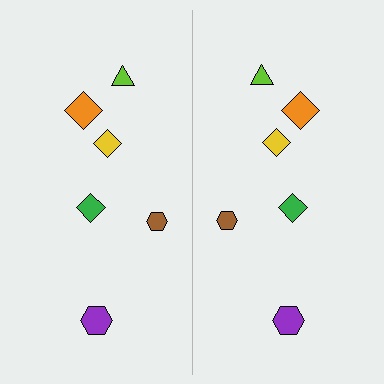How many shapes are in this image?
There are 12 shapes in this image.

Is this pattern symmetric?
Yes, this pattern has bilateral (reflection) symmetry.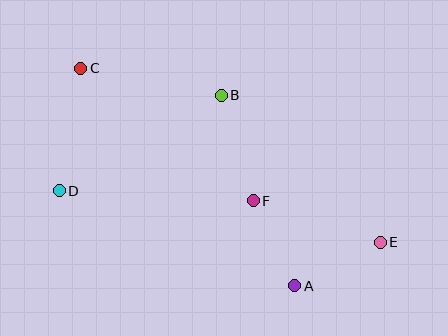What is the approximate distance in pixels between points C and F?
The distance between C and F is approximately 218 pixels.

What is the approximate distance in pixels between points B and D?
The distance between B and D is approximately 188 pixels.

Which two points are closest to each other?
Points A and F are closest to each other.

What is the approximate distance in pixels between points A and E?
The distance between A and E is approximately 96 pixels.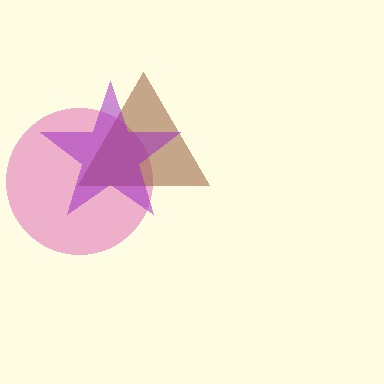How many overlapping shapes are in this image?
There are 3 overlapping shapes in the image.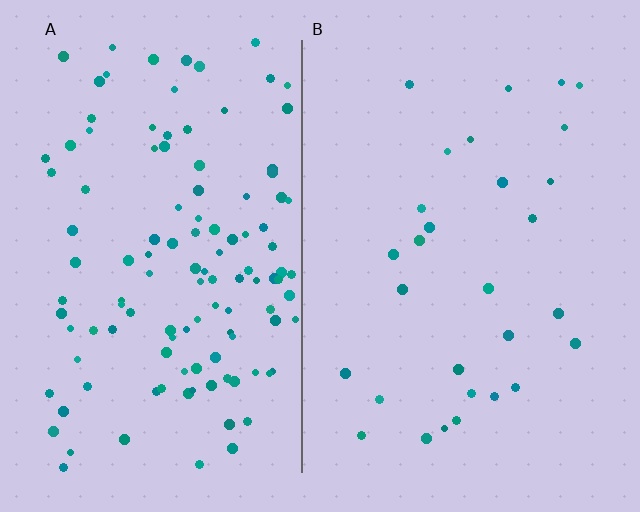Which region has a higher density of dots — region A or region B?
A (the left).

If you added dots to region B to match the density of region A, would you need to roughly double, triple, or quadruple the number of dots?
Approximately quadruple.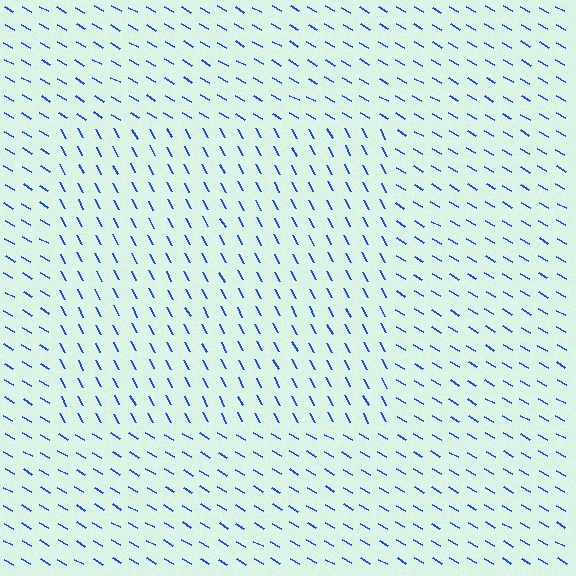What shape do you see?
I see a rectangle.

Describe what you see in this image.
The image is filled with small blue line segments. A rectangle region in the image has lines oriented differently from the surrounding lines, creating a visible texture boundary.